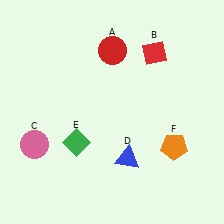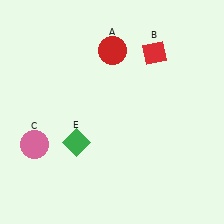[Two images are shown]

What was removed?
The orange pentagon (F), the blue triangle (D) were removed in Image 2.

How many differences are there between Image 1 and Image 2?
There are 2 differences between the two images.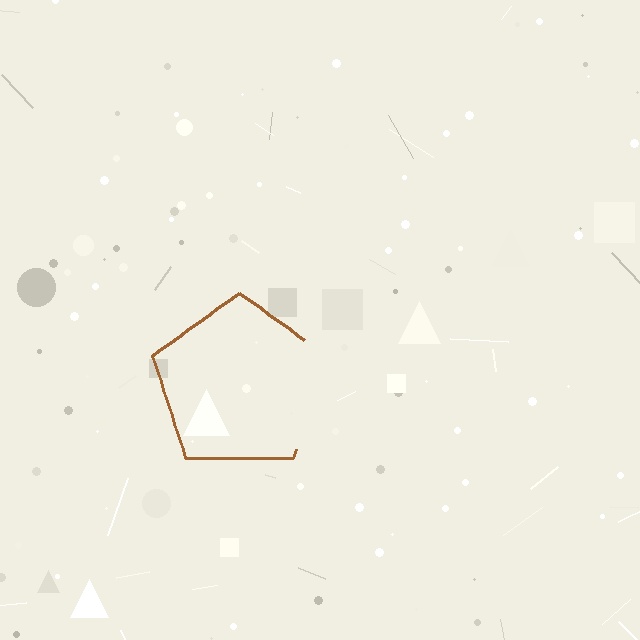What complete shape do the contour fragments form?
The contour fragments form a pentagon.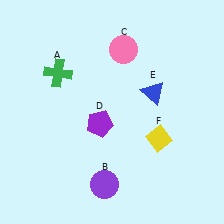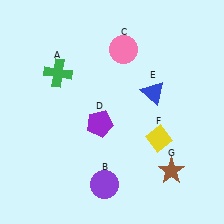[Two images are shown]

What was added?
A brown star (G) was added in Image 2.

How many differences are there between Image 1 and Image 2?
There is 1 difference between the two images.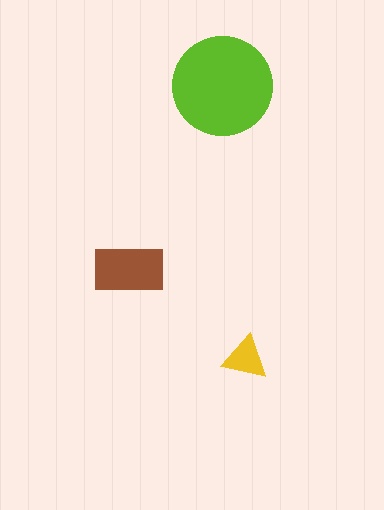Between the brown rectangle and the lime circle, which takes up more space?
The lime circle.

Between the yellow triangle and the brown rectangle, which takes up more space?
The brown rectangle.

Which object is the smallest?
The yellow triangle.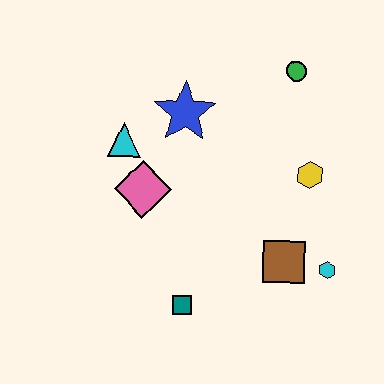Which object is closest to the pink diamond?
The cyan triangle is closest to the pink diamond.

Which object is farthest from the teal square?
The green circle is farthest from the teal square.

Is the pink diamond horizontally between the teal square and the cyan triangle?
Yes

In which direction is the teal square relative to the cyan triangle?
The teal square is below the cyan triangle.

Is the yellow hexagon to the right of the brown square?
Yes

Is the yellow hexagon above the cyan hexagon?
Yes